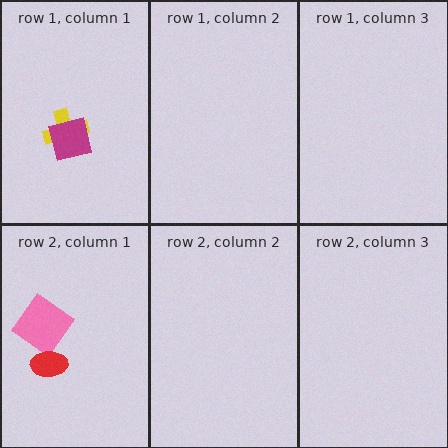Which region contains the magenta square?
The row 1, column 1 region.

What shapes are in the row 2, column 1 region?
The pink diamond, the red ellipse.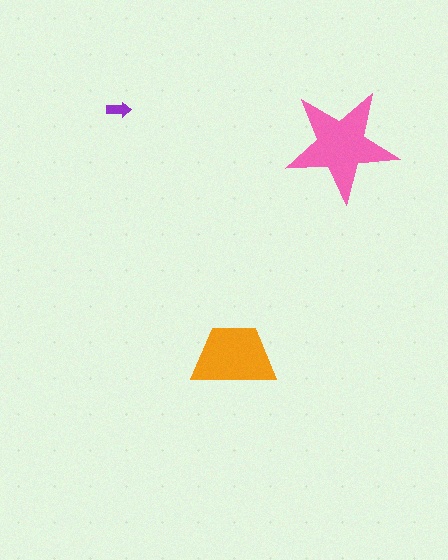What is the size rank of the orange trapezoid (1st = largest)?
2nd.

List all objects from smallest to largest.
The purple arrow, the orange trapezoid, the pink star.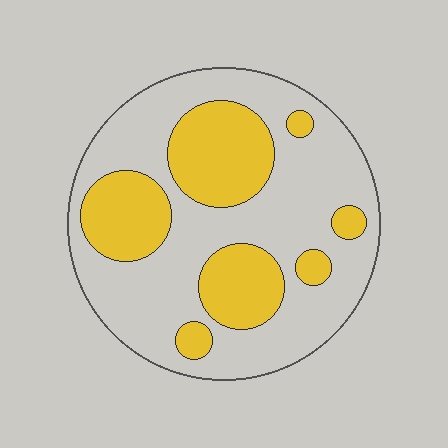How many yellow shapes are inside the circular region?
7.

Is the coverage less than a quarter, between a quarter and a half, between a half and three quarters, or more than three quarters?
Between a quarter and a half.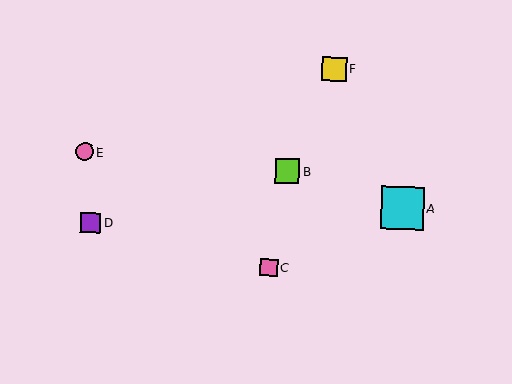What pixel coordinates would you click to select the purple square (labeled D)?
Click at (91, 223) to select the purple square D.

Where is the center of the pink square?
The center of the pink square is at (269, 267).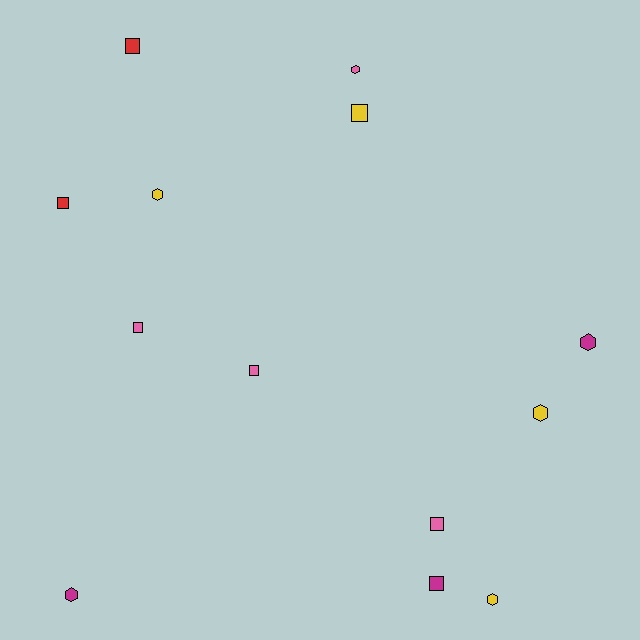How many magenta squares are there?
There is 1 magenta square.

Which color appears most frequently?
Pink, with 4 objects.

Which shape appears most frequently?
Square, with 7 objects.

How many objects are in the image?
There are 13 objects.